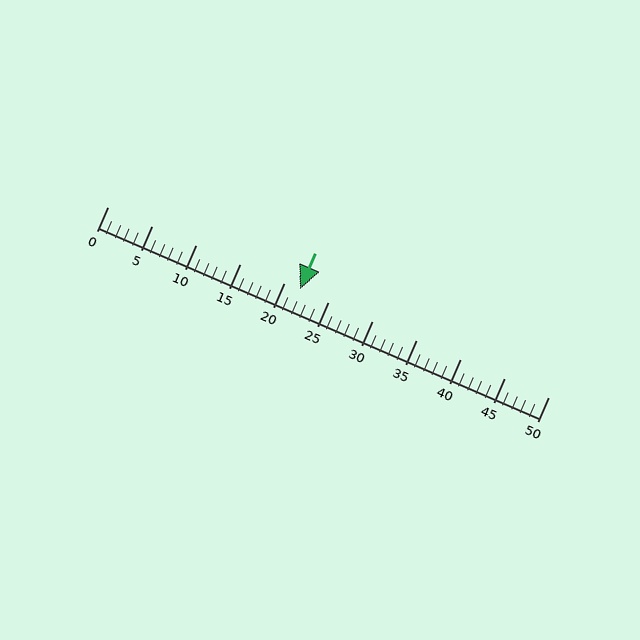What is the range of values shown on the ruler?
The ruler shows values from 0 to 50.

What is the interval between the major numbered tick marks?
The major tick marks are spaced 5 units apart.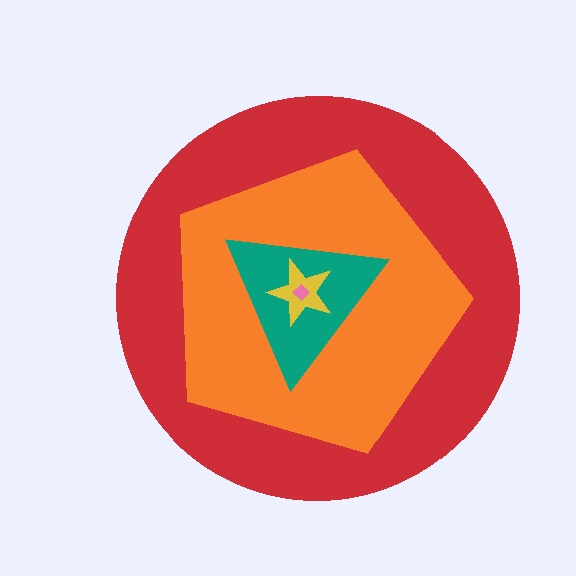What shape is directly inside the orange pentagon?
The teal triangle.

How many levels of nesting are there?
5.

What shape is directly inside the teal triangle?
The yellow star.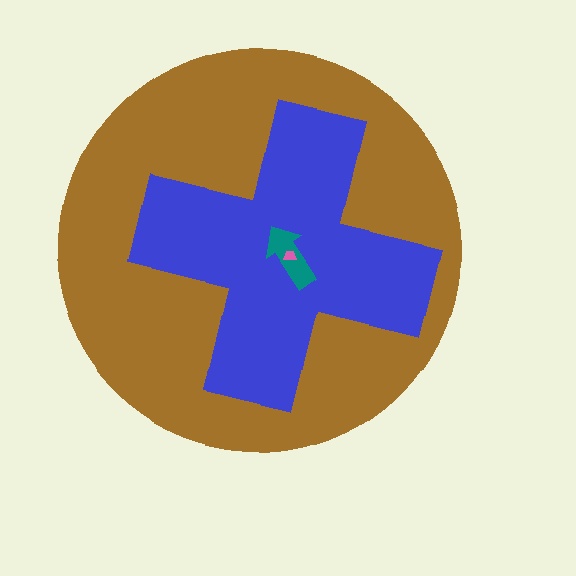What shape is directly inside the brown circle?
The blue cross.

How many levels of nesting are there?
4.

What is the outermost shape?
The brown circle.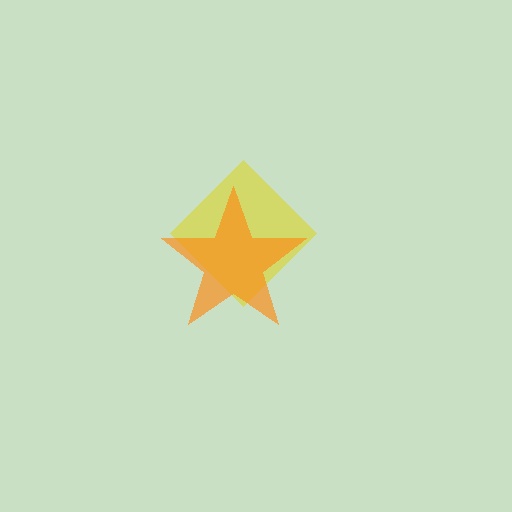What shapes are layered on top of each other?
The layered shapes are: a yellow diamond, an orange star.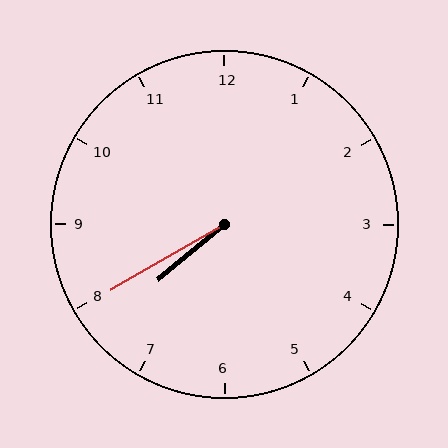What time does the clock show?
7:40.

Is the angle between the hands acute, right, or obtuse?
It is acute.